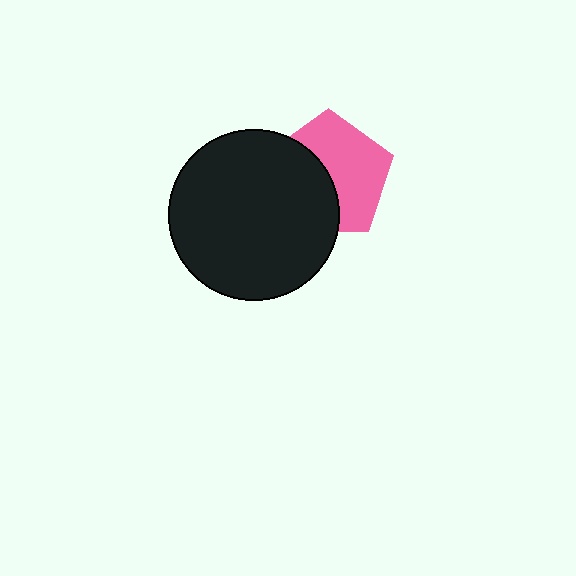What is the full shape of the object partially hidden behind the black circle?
The partially hidden object is a pink pentagon.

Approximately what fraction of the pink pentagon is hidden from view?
Roughly 45% of the pink pentagon is hidden behind the black circle.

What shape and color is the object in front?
The object in front is a black circle.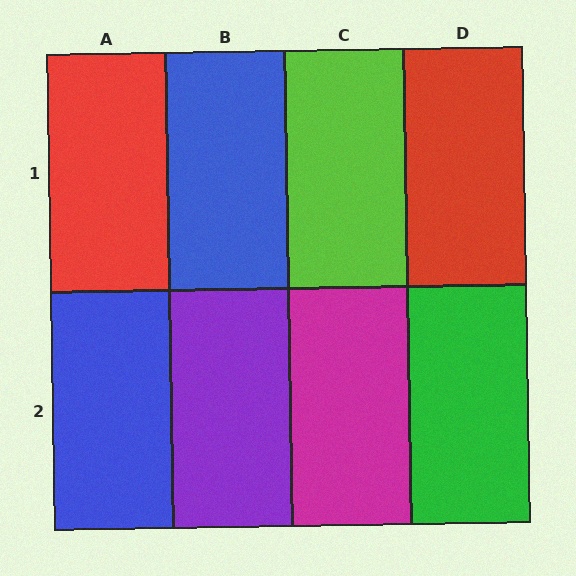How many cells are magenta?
1 cell is magenta.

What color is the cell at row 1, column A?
Red.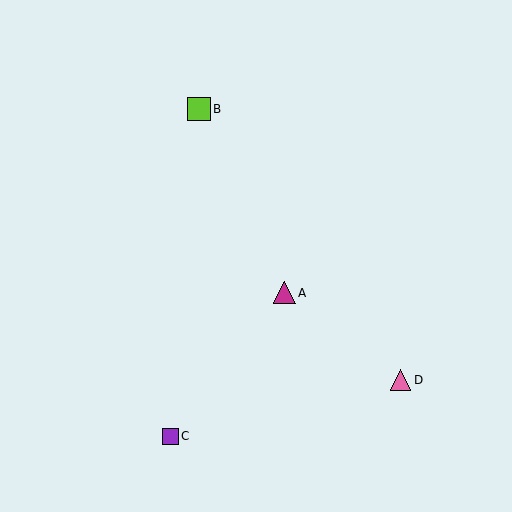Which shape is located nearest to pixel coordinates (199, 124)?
The lime square (labeled B) at (199, 109) is nearest to that location.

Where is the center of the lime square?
The center of the lime square is at (199, 109).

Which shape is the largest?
The lime square (labeled B) is the largest.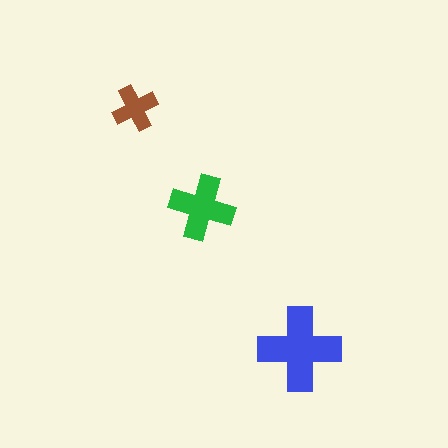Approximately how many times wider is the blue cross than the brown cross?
About 2 times wider.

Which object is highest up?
The brown cross is topmost.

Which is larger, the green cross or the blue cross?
The blue one.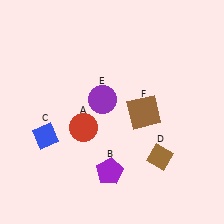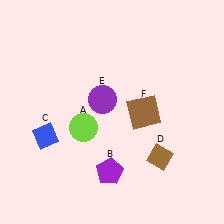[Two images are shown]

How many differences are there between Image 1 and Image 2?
There is 1 difference between the two images.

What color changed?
The circle (A) changed from red in Image 1 to lime in Image 2.